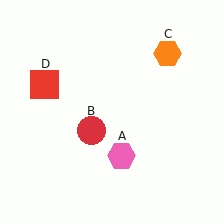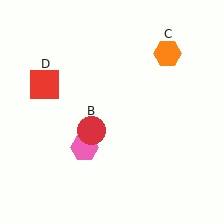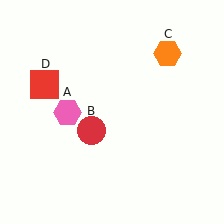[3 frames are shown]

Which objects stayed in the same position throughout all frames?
Red circle (object B) and orange hexagon (object C) and red square (object D) remained stationary.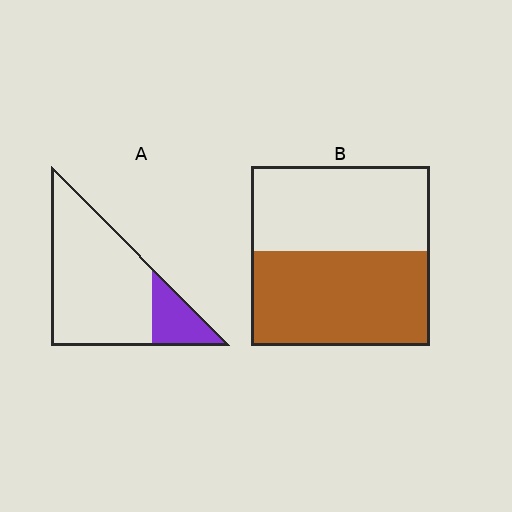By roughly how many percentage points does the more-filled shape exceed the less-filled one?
By roughly 35 percentage points (B over A).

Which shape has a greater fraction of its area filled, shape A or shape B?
Shape B.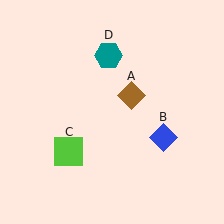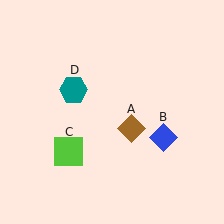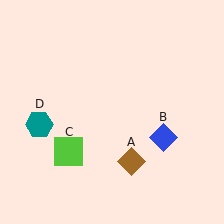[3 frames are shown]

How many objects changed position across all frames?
2 objects changed position: brown diamond (object A), teal hexagon (object D).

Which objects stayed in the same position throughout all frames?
Blue diamond (object B) and lime square (object C) remained stationary.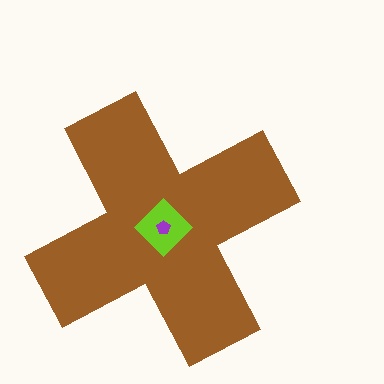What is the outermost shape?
The brown cross.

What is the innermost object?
The purple pentagon.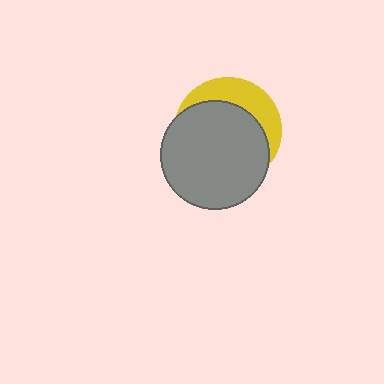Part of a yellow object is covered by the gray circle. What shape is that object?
It is a circle.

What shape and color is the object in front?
The object in front is a gray circle.